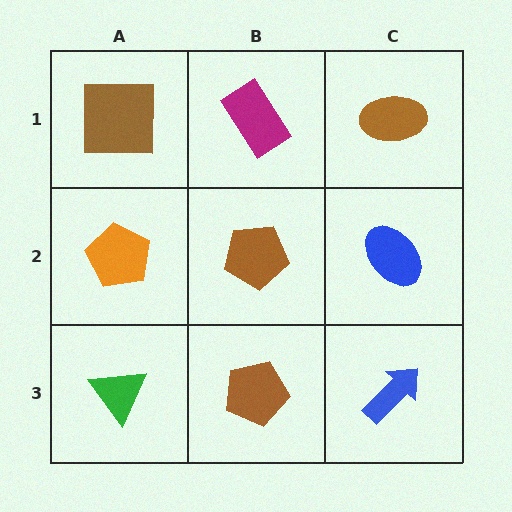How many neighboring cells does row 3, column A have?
2.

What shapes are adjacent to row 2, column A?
A brown square (row 1, column A), a green triangle (row 3, column A), a brown pentagon (row 2, column B).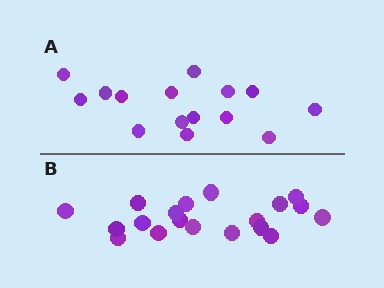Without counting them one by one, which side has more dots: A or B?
Region B (the bottom region) has more dots.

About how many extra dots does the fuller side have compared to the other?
Region B has about 4 more dots than region A.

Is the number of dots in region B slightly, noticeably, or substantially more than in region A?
Region B has noticeably more, but not dramatically so. The ratio is roughly 1.3 to 1.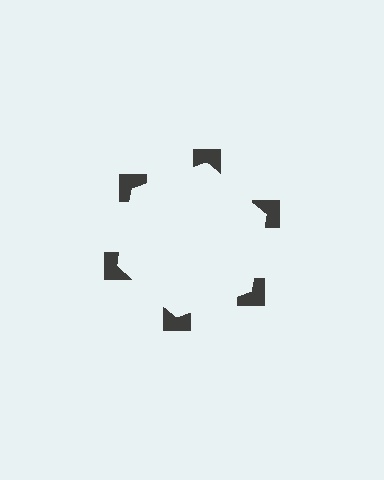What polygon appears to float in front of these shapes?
An illusory hexagon — its edges are inferred from the aligned wedge cuts in the notched squares, not physically drawn.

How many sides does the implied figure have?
6 sides.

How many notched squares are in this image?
There are 6 — one at each vertex of the illusory hexagon.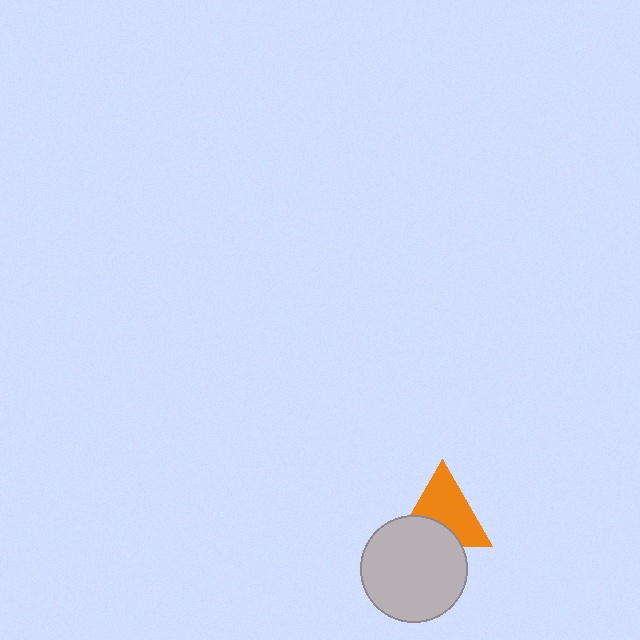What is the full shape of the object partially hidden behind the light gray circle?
The partially hidden object is an orange triangle.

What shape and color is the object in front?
The object in front is a light gray circle.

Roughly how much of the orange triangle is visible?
Most of it is visible (roughly 65%).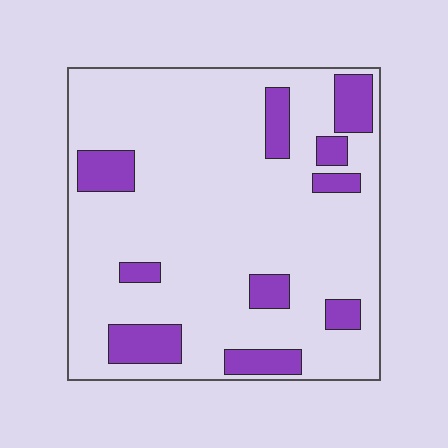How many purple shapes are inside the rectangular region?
10.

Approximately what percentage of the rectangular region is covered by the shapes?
Approximately 15%.